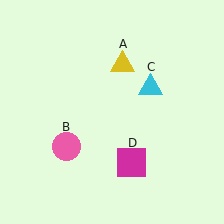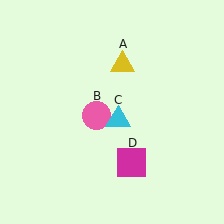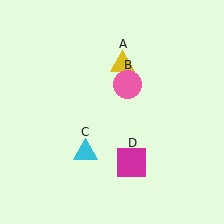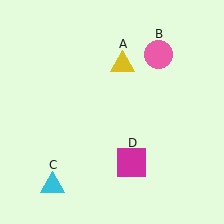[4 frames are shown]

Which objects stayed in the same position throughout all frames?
Yellow triangle (object A) and magenta square (object D) remained stationary.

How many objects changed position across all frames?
2 objects changed position: pink circle (object B), cyan triangle (object C).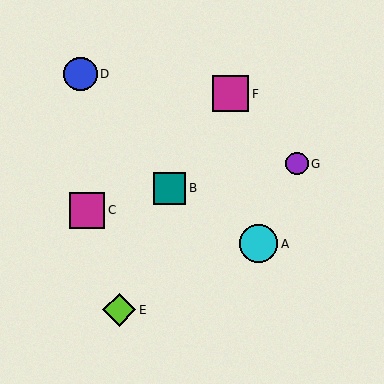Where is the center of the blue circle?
The center of the blue circle is at (81, 74).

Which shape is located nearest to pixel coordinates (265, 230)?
The cyan circle (labeled A) at (259, 244) is nearest to that location.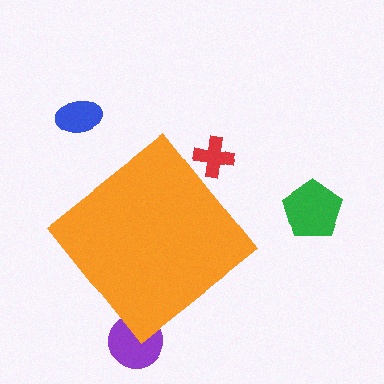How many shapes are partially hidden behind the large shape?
2 shapes are partially hidden.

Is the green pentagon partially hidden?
No, the green pentagon is fully visible.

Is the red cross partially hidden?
Yes, the red cross is partially hidden behind the orange diamond.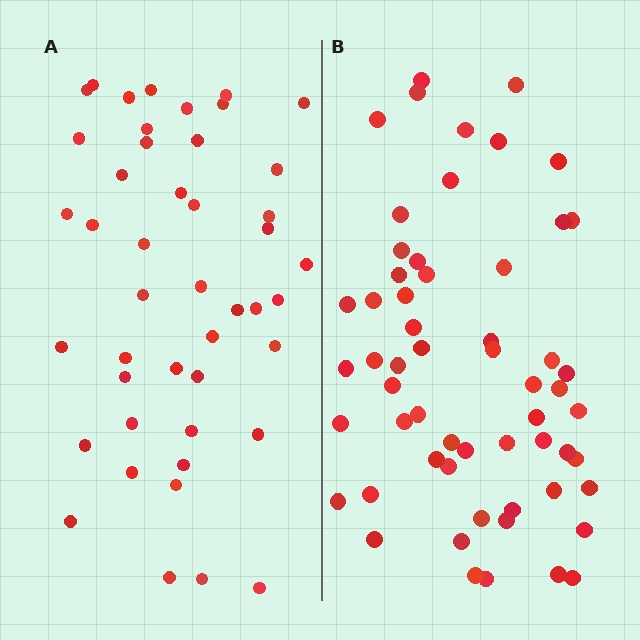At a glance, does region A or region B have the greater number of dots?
Region B (the right region) has more dots.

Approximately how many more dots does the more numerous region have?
Region B has approximately 15 more dots than region A.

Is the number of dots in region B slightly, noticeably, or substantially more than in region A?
Region B has noticeably more, but not dramatically so. The ratio is roughly 1.3 to 1.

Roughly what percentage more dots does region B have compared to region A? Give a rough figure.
About 30% more.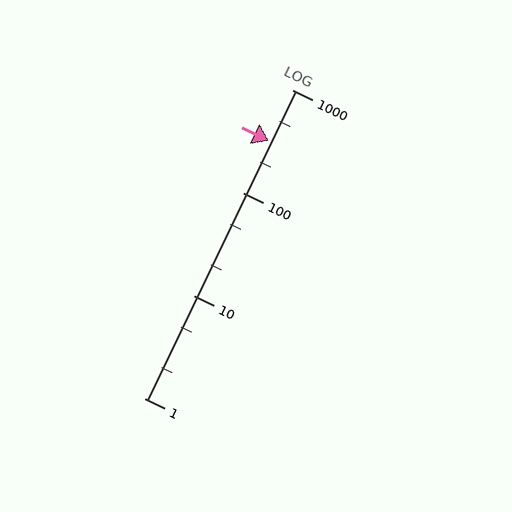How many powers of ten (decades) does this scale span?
The scale spans 3 decades, from 1 to 1000.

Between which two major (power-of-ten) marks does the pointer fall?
The pointer is between 100 and 1000.